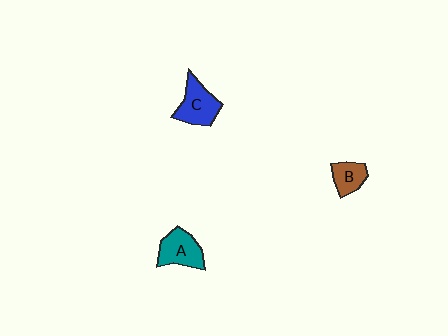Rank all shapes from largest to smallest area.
From largest to smallest: C (blue), A (teal), B (brown).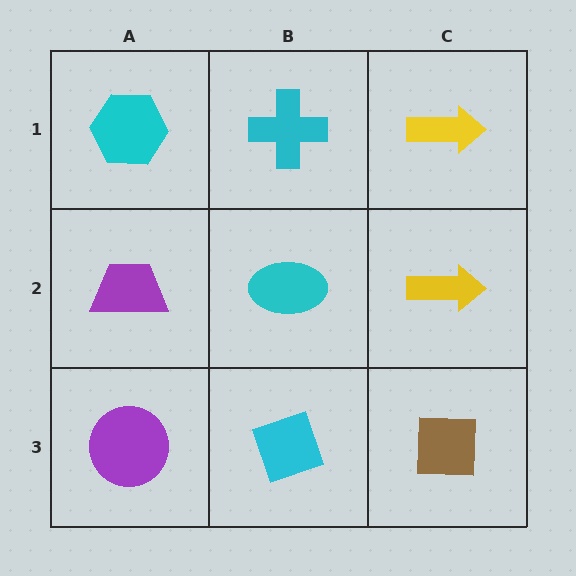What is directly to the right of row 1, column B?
A yellow arrow.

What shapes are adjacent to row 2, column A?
A cyan hexagon (row 1, column A), a purple circle (row 3, column A), a cyan ellipse (row 2, column B).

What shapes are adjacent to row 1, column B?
A cyan ellipse (row 2, column B), a cyan hexagon (row 1, column A), a yellow arrow (row 1, column C).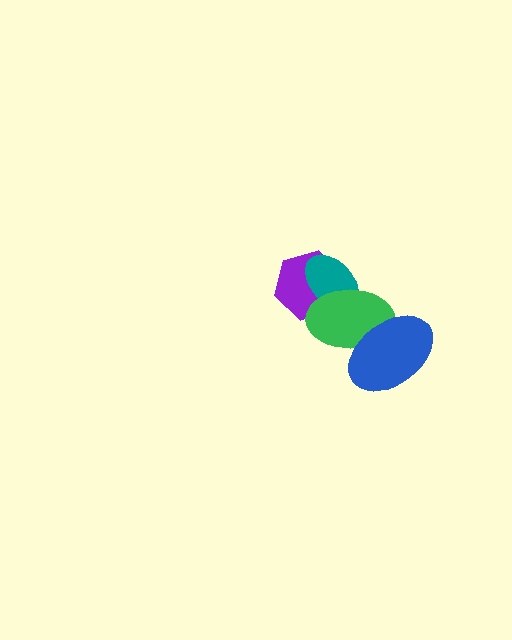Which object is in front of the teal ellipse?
The green ellipse is in front of the teal ellipse.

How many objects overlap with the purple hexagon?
2 objects overlap with the purple hexagon.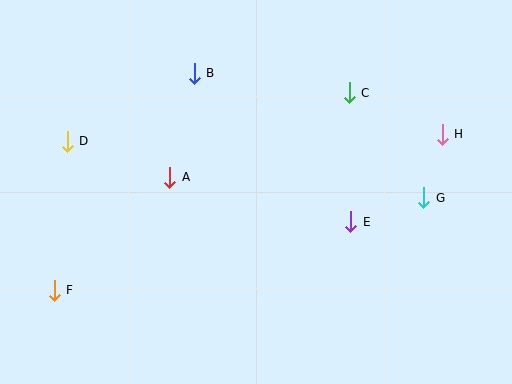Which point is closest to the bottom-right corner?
Point G is closest to the bottom-right corner.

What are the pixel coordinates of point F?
Point F is at (54, 290).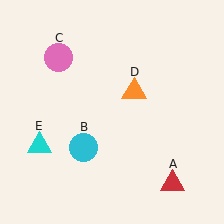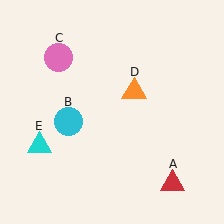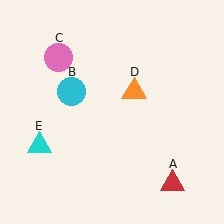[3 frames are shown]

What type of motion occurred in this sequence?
The cyan circle (object B) rotated clockwise around the center of the scene.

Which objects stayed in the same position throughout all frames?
Red triangle (object A) and pink circle (object C) and orange triangle (object D) and cyan triangle (object E) remained stationary.